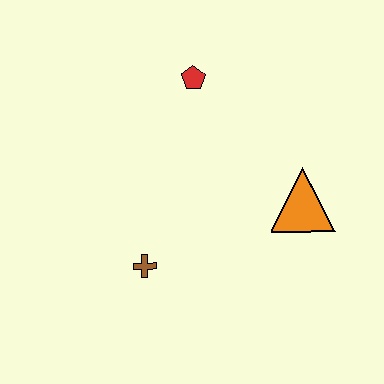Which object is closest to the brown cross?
The orange triangle is closest to the brown cross.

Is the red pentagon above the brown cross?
Yes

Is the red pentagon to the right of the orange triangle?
No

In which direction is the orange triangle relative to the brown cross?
The orange triangle is to the right of the brown cross.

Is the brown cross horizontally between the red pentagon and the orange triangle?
No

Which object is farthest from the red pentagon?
The brown cross is farthest from the red pentagon.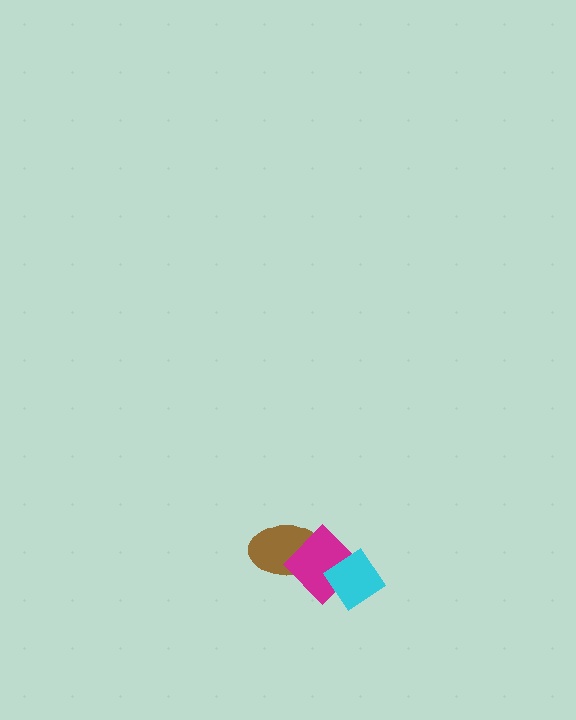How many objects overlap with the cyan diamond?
1 object overlaps with the cyan diamond.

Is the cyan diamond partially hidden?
No, no other shape covers it.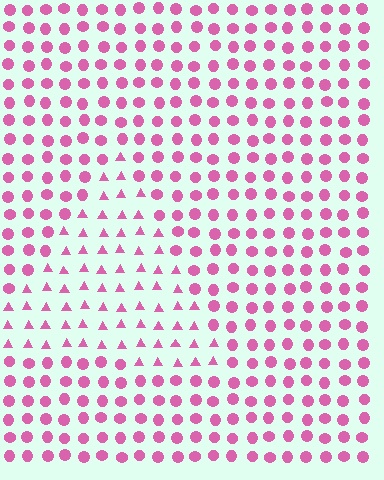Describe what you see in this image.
The image is filled with small pink elements arranged in a uniform grid. A triangle-shaped region contains triangles, while the surrounding area contains circles. The boundary is defined purely by the change in element shape.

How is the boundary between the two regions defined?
The boundary is defined by a change in element shape: triangles inside vs. circles outside. All elements share the same color and spacing.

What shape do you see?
I see a triangle.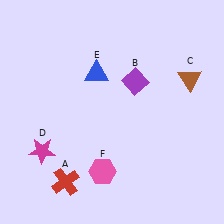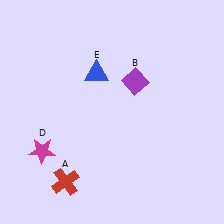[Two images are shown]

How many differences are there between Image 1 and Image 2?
There are 2 differences between the two images.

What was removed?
The brown triangle (C), the pink hexagon (F) were removed in Image 2.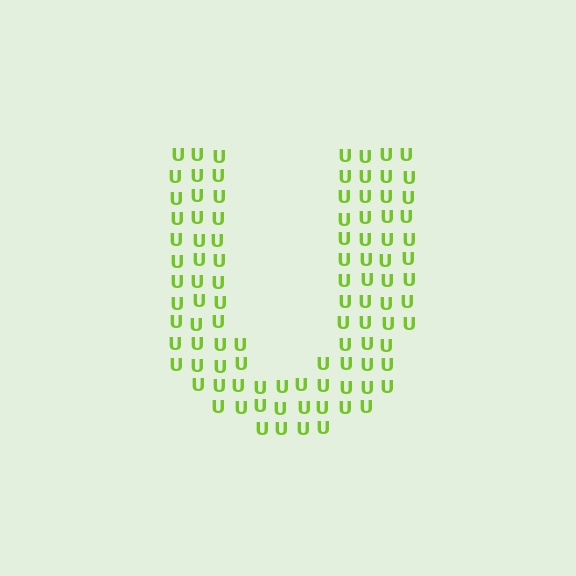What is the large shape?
The large shape is the letter U.